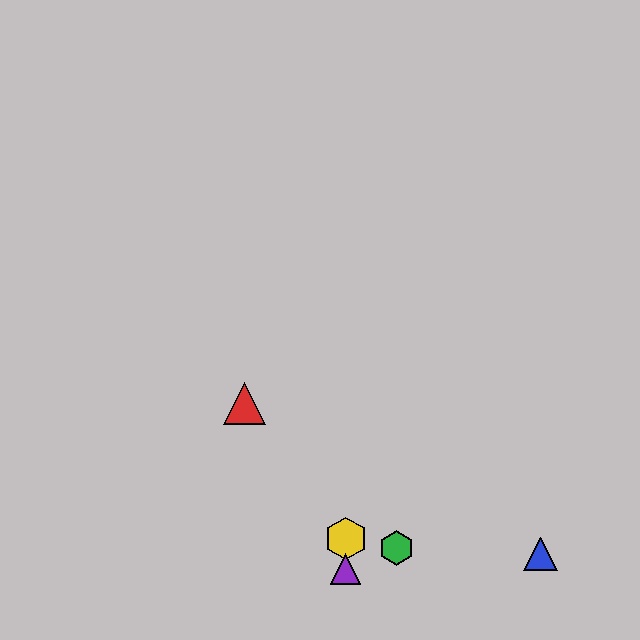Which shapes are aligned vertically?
The yellow hexagon, the purple triangle are aligned vertically.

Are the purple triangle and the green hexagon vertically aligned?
No, the purple triangle is at x≈346 and the green hexagon is at x≈397.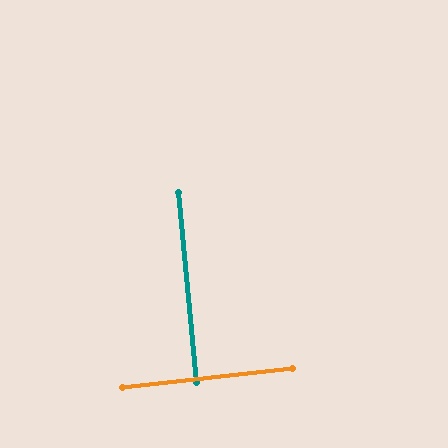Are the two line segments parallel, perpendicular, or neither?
Perpendicular — they meet at approximately 89°.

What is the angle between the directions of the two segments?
Approximately 89 degrees.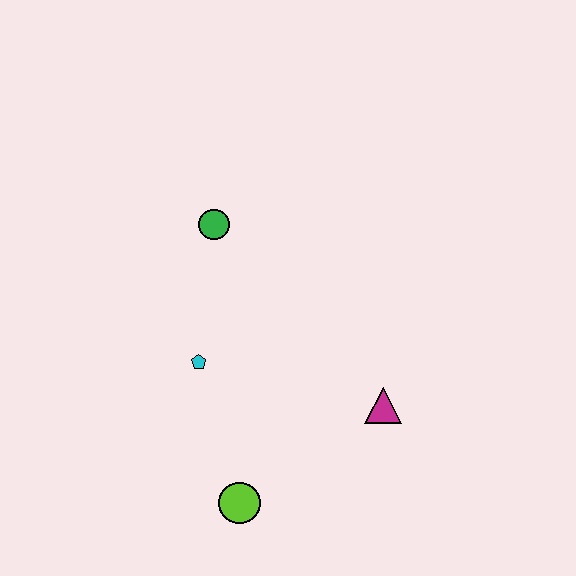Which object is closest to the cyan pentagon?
The green circle is closest to the cyan pentagon.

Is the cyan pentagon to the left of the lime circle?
Yes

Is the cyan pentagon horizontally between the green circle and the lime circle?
No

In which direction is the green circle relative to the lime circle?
The green circle is above the lime circle.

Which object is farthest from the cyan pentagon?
The magenta triangle is farthest from the cyan pentagon.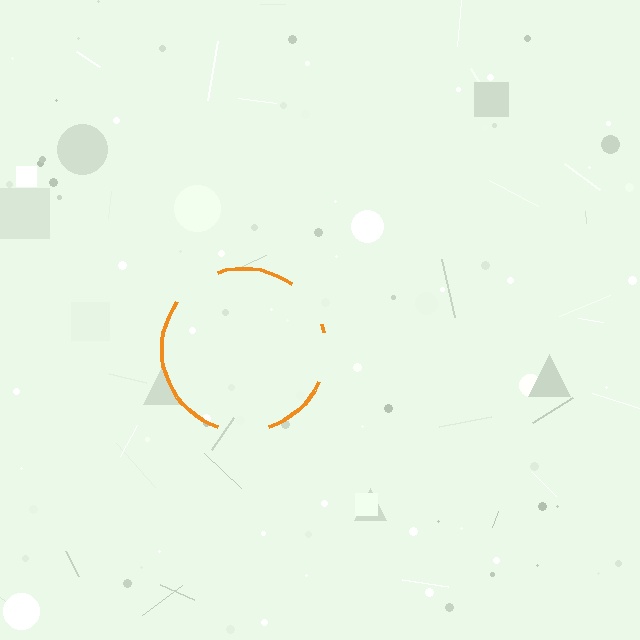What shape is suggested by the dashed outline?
The dashed outline suggests a circle.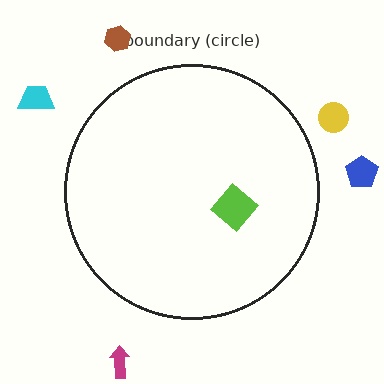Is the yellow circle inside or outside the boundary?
Outside.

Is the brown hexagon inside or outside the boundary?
Outside.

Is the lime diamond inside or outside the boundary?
Inside.